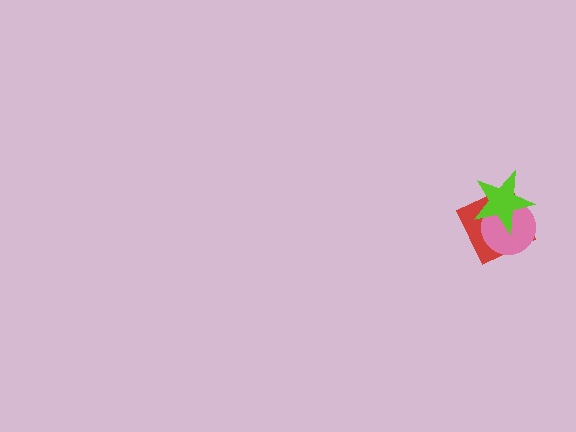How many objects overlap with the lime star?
2 objects overlap with the lime star.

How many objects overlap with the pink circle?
2 objects overlap with the pink circle.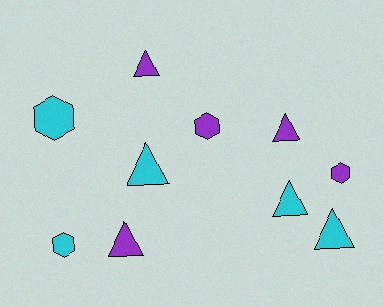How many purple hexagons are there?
There are 2 purple hexagons.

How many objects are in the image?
There are 10 objects.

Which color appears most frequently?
Purple, with 5 objects.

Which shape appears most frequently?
Triangle, with 6 objects.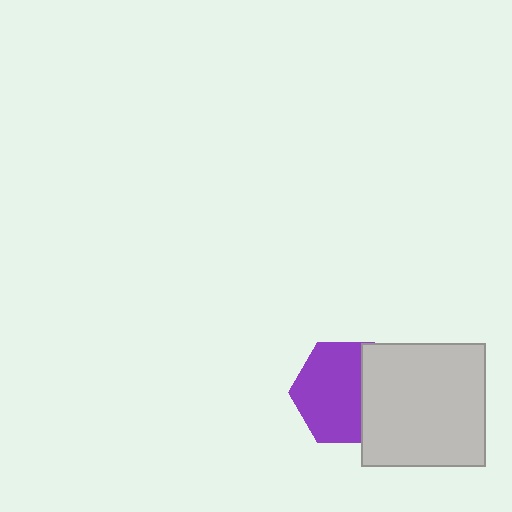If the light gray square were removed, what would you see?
You would see the complete purple hexagon.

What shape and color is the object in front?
The object in front is a light gray square.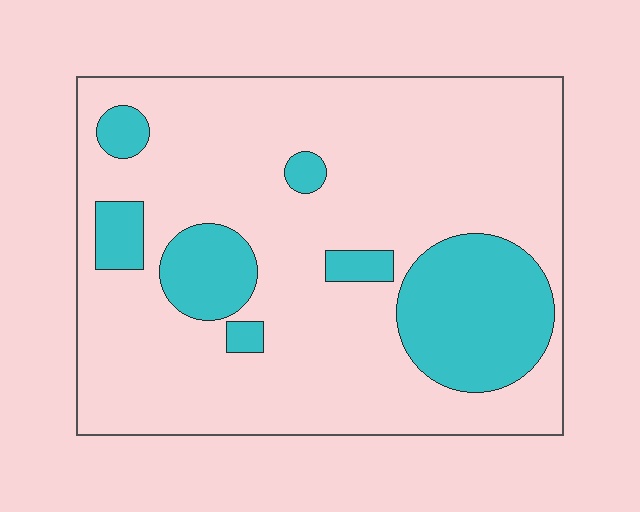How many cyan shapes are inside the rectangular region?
7.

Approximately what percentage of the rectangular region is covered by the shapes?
Approximately 20%.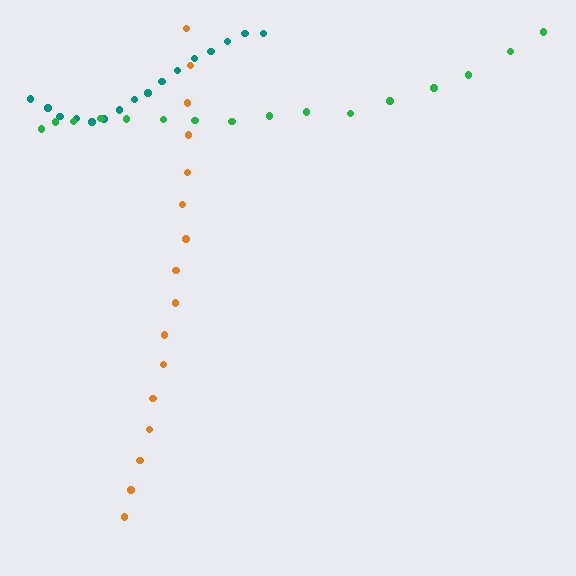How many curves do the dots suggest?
There are 3 distinct paths.